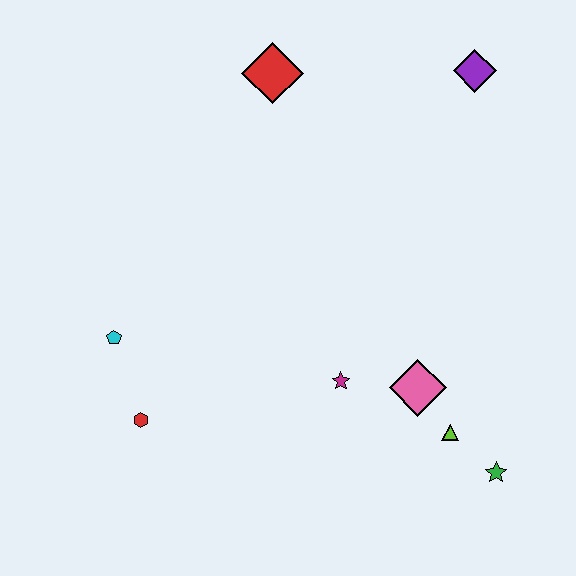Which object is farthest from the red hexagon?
The purple diamond is farthest from the red hexagon.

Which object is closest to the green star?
The lime triangle is closest to the green star.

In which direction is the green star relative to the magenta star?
The green star is to the right of the magenta star.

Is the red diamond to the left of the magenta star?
Yes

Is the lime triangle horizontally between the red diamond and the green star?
Yes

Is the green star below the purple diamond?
Yes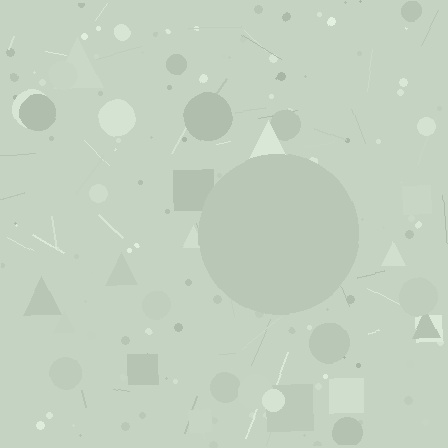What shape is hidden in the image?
A circle is hidden in the image.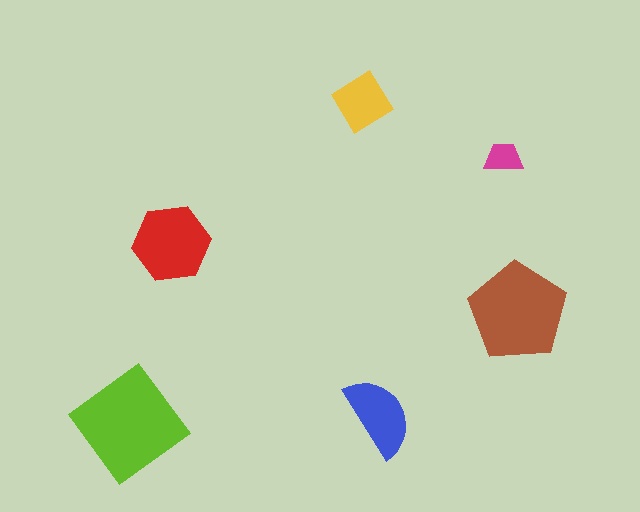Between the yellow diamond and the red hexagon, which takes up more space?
The red hexagon.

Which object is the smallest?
The magenta trapezoid.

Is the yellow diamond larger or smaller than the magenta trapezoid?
Larger.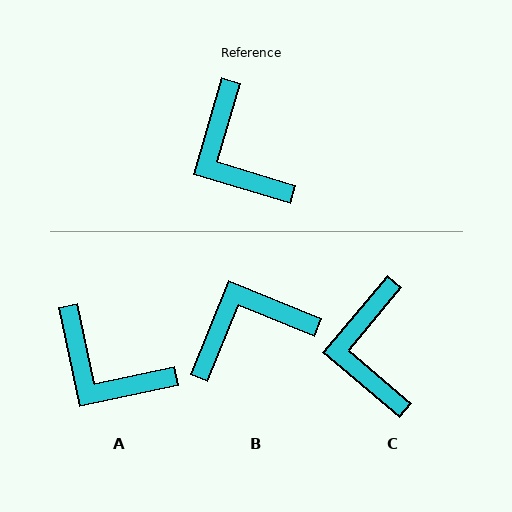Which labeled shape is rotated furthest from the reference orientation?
B, about 96 degrees away.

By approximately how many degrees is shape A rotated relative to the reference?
Approximately 29 degrees counter-clockwise.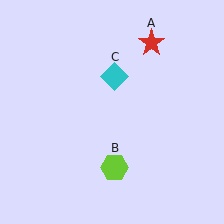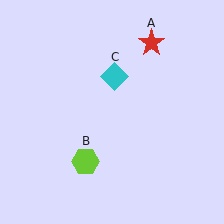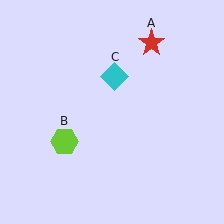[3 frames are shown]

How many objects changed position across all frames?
1 object changed position: lime hexagon (object B).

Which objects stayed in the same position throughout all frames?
Red star (object A) and cyan diamond (object C) remained stationary.